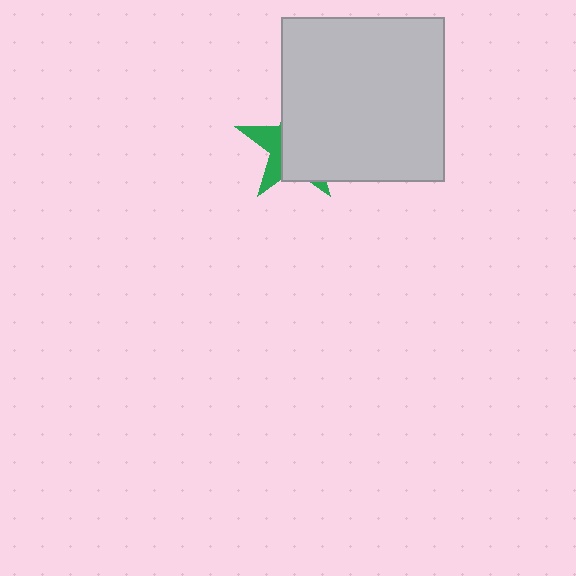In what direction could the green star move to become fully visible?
The green star could move left. That would shift it out from behind the light gray square entirely.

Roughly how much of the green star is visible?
A small part of it is visible (roughly 33%).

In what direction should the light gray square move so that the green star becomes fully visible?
The light gray square should move right. That is the shortest direction to clear the overlap and leave the green star fully visible.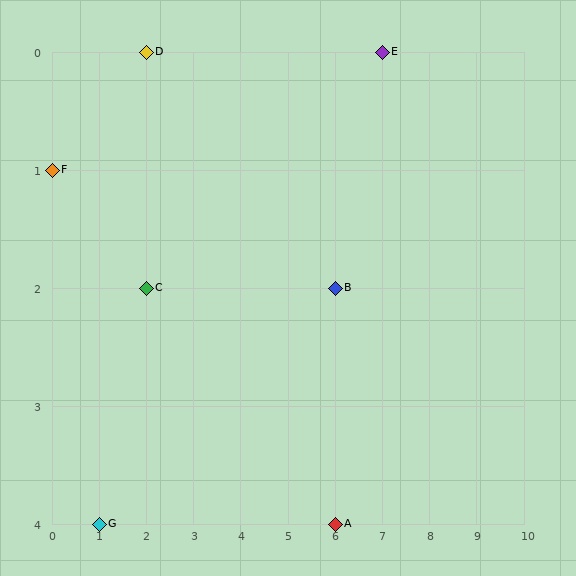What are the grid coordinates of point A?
Point A is at grid coordinates (6, 4).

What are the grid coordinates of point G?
Point G is at grid coordinates (1, 4).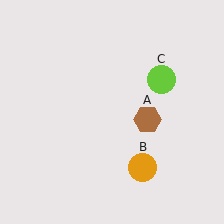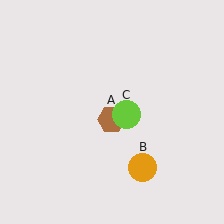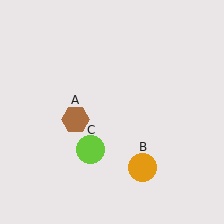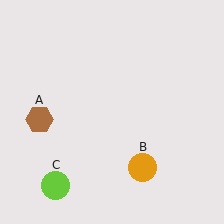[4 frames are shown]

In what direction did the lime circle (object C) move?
The lime circle (object C) moved down and to the left.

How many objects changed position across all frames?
2 objects changed position: brown hexagon (object A), lime circle (object C).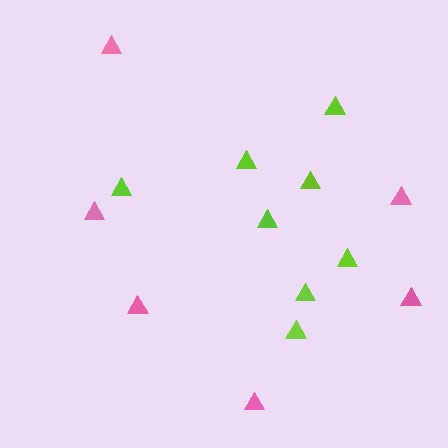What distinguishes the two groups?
There are 2 groups: one group of pink triangles (6) and one group of lime triangles (8).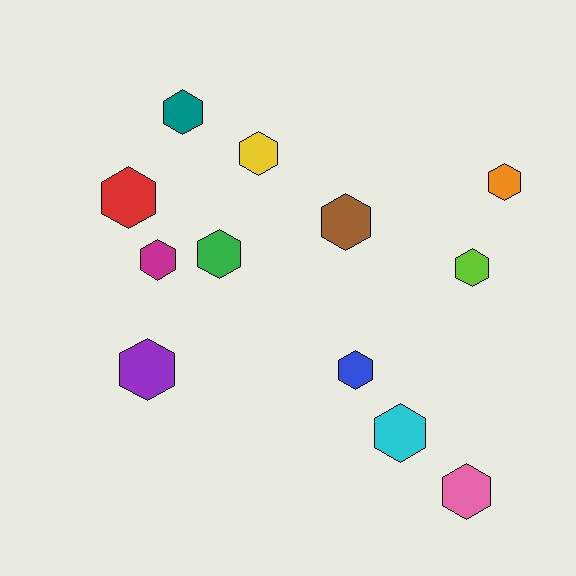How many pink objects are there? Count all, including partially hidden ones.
There is 1 pink object.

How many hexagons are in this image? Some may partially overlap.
There are 12 hexagons.